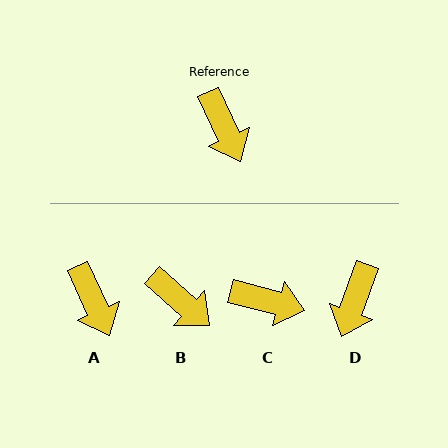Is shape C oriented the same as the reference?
No, it is off by about 51 degrees.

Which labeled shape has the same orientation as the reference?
A.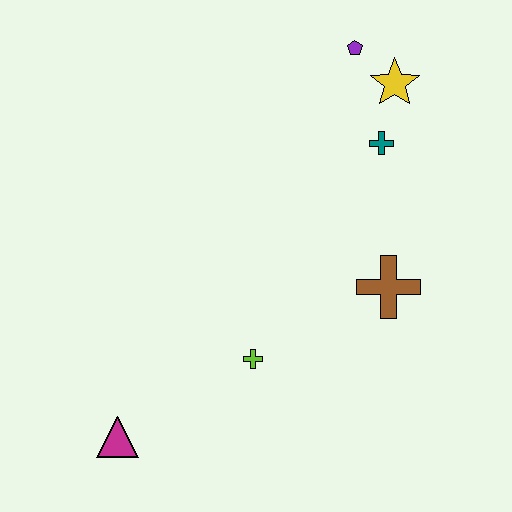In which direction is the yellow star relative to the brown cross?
The yellow star is above the brown cross.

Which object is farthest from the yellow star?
The magenta triangle is farthest from the yellow star.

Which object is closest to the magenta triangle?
The lime cross is closest to the magenta triangle.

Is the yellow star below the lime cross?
No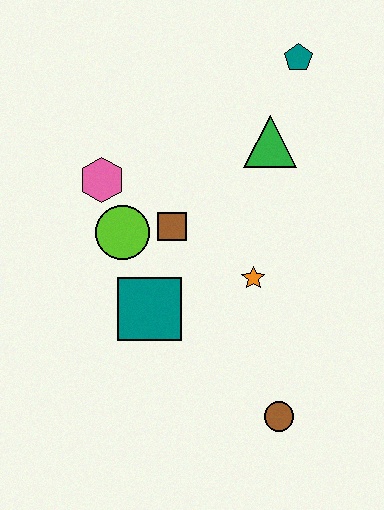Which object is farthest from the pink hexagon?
The brown circle is farthest from the pink hexagon.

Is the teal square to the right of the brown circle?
No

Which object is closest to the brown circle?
The orange star is closest to the brown circle.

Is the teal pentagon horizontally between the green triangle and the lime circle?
No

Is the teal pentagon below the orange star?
No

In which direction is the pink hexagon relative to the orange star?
The pink hexagon is to the left of the orange star.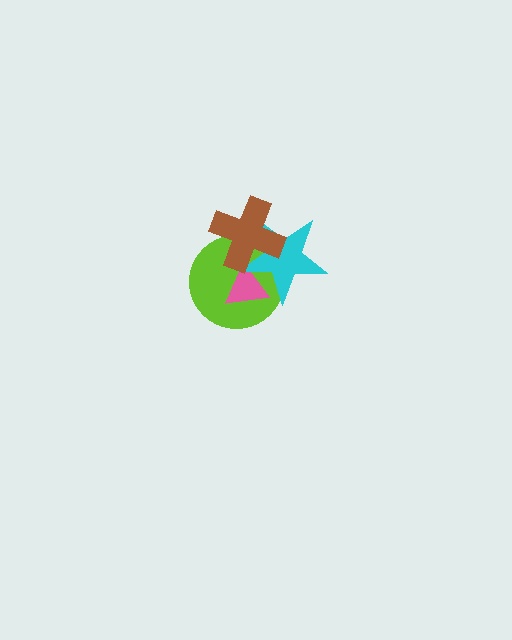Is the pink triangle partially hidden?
Yes, it is partially covered by another shape.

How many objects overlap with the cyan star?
3 objects overlap with the cyan star.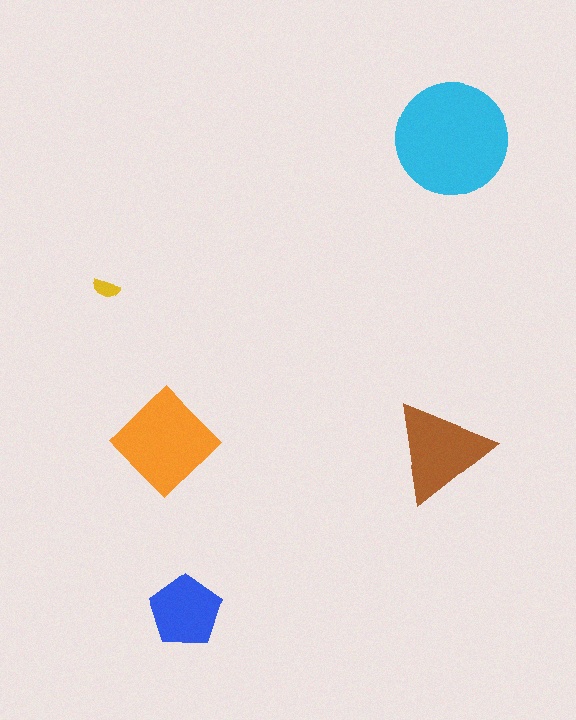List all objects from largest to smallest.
The cyan circle, the orange diamond, the brown triangle, the blue pentagon, the yellow semicircle.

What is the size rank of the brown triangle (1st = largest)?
3rd.